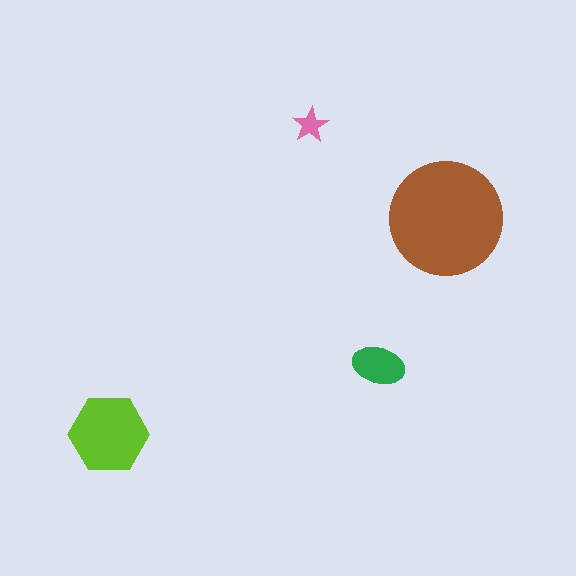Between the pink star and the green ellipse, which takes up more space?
The green ellipse.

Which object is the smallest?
The pink star.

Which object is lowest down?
The lime hexagon is bottommost.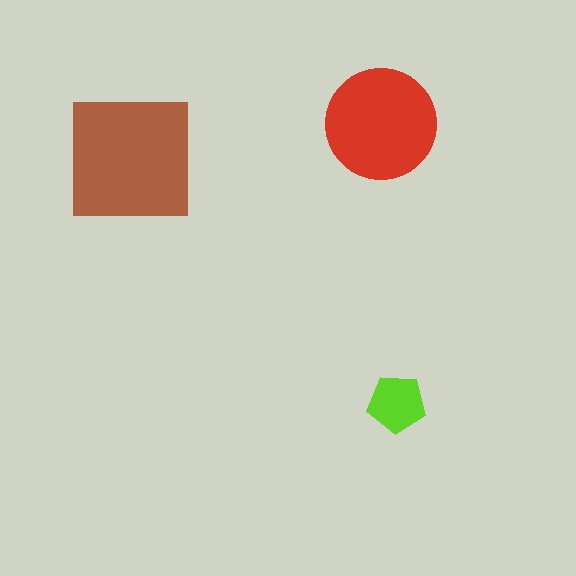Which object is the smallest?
The lime pentagon.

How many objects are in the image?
There are 3 objects in the image.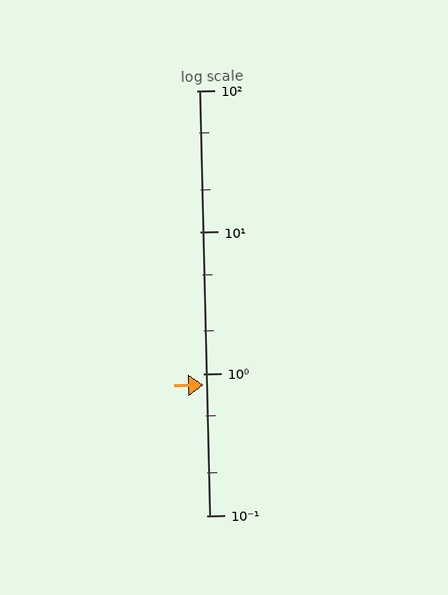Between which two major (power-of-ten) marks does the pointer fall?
The pointer is between 0.1 and 1.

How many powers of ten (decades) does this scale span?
The scale spans 3 decades, from 0.1 to 100.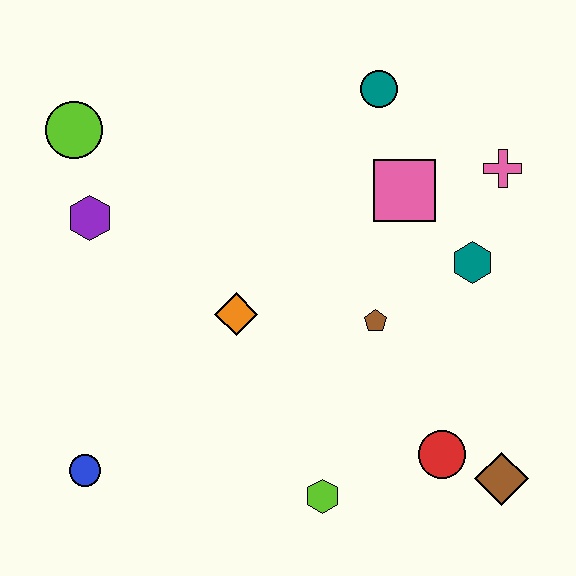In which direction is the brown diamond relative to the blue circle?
The brown diamond is to the right of the blue circle.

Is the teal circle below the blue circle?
No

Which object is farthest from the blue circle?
The pink cross is farthest from the blue circle.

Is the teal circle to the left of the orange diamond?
No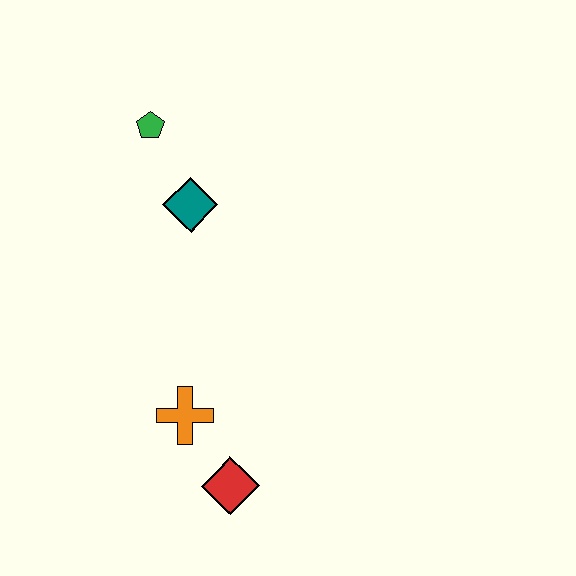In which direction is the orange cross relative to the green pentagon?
The orange cross is below the green pentagon.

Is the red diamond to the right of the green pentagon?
Yes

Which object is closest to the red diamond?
The orange cross is closest to the red diamond.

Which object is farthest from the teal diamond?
The red diamond is farthest from the teal diamond.